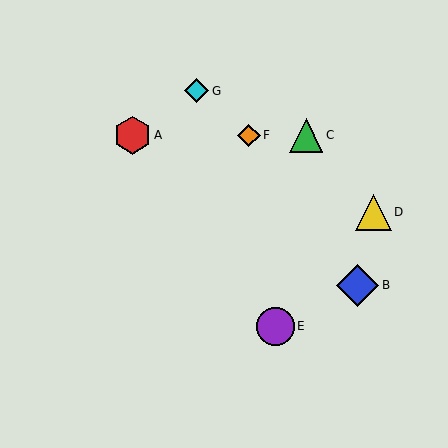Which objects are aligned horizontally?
Objects A, C, F are aligned horizontally.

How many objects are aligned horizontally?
3 objects (A, C, F) are aligned horizontally.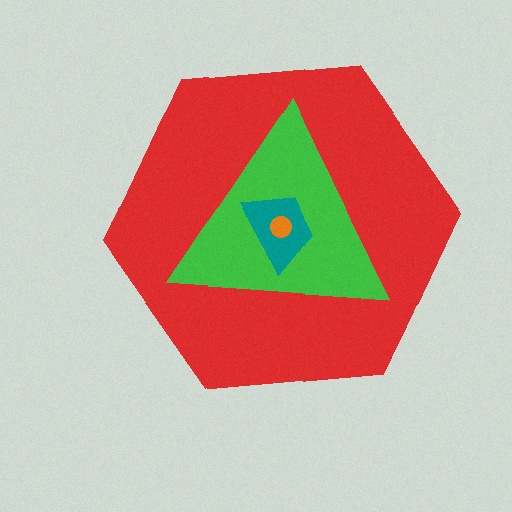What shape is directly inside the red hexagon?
The green triangle.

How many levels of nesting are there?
4.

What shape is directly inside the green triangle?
The teal trapezoid.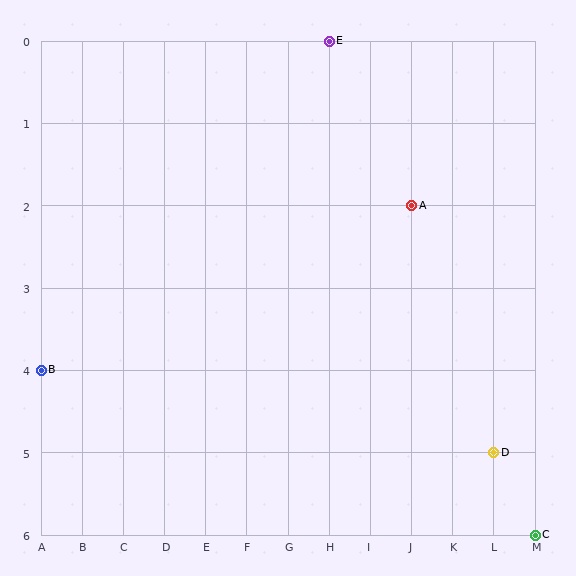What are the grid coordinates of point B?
Point B is at grid coordinates (A, 4).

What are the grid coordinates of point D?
Point D is at grid coordinates (L, 5).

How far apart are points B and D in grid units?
Points B and D are 11 columns and 1 row apart (about 11.0 grid units diagonally).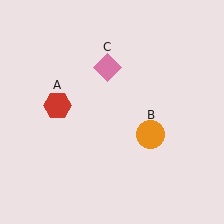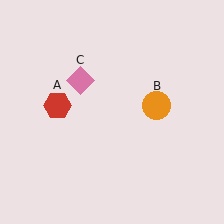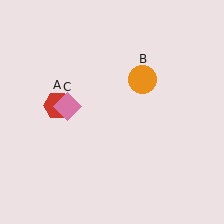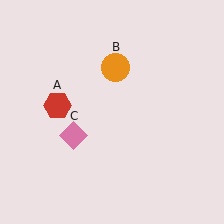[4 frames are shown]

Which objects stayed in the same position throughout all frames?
Red hexagon (object A) remained stationary.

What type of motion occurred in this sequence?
The orange circle (object B), pink diamond (object C) rotated counterclockwise around the center of the scene.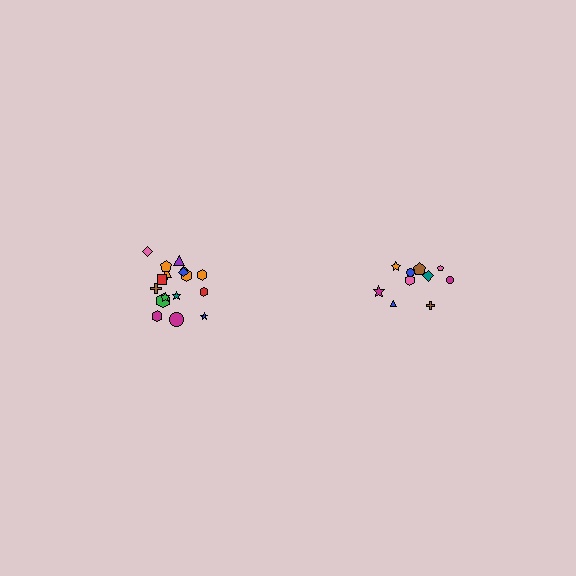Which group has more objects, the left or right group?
The left group.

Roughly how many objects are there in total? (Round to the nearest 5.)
Roughly 30 objects in total.